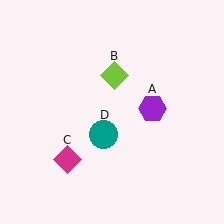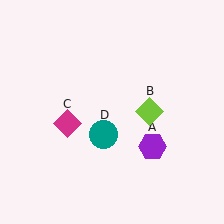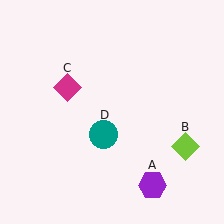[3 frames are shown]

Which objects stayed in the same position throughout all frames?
Teal circle (object D) remained stationary.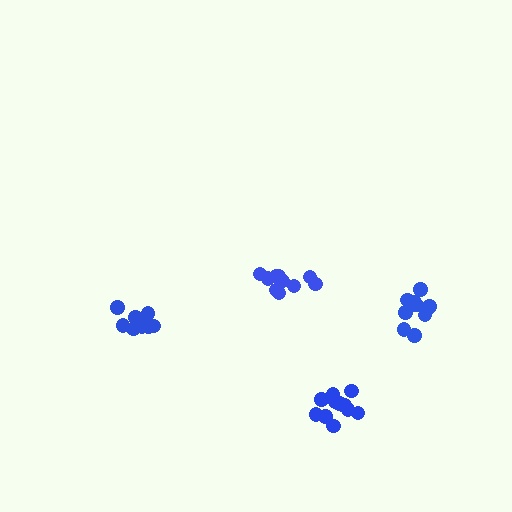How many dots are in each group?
Group 1: 8 dots, Group 2: 12 dots, Group 3: 10 dots, Group 4: 11 dots (41 total).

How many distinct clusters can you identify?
There are 4 distinct clusters.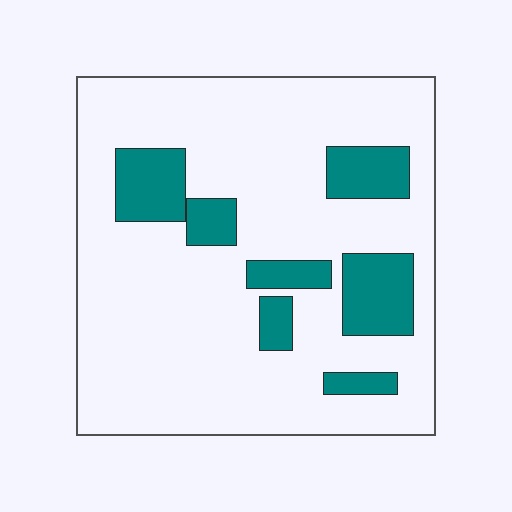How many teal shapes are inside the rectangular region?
7.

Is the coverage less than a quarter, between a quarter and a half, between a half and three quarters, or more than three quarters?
Less than a quarter.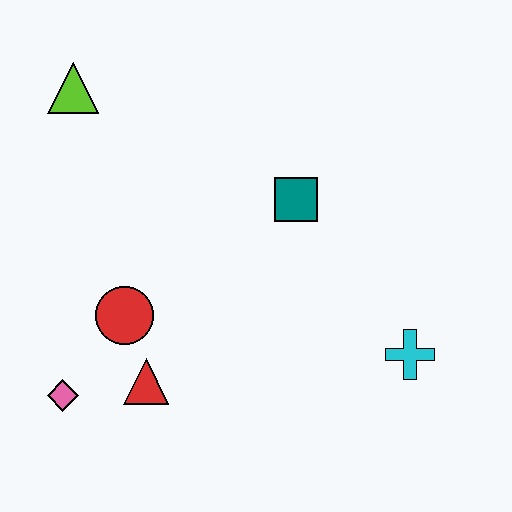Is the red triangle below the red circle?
Yes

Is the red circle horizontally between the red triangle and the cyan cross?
No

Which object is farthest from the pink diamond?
The cyan cross is farthest from the pink diamond.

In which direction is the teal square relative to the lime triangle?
The teal square is to the right of the lime triangle.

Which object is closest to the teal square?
The cyan cross is closest to the teal square.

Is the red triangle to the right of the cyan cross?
No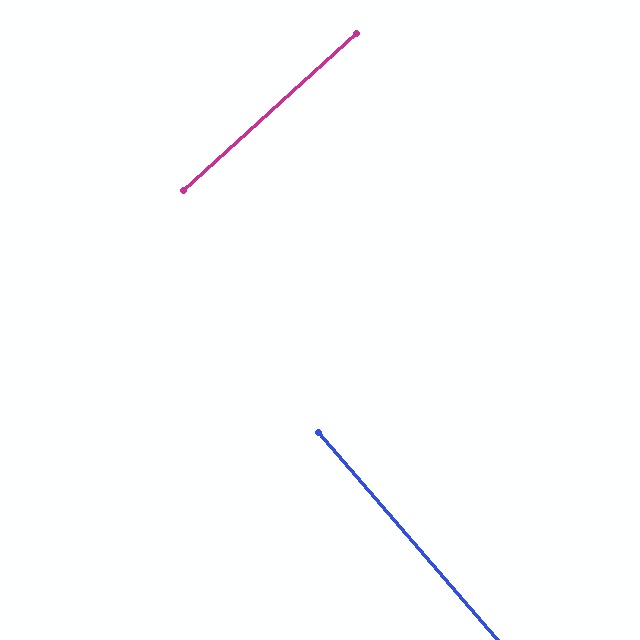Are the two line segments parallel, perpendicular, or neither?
Perpendicular — they meet at approximately 89°.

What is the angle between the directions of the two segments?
Approximately 89 degrees.